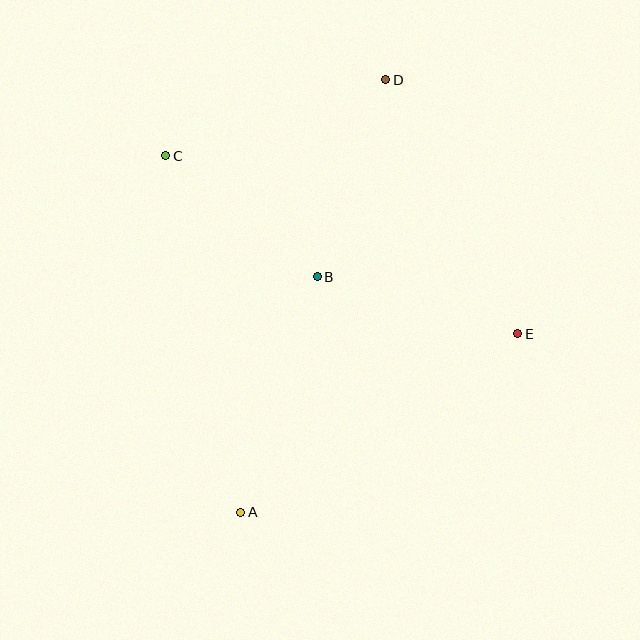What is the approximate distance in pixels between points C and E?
The distance between C and E is approximately 394 pixels.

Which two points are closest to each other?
Points B and C are closest to each other.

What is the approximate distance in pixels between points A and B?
The distance between A and B is approximately 248 pixels.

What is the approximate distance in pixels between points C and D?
The distance between C and D is approximately 233 pixels.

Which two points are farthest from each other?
Points A and D are farthest from each other.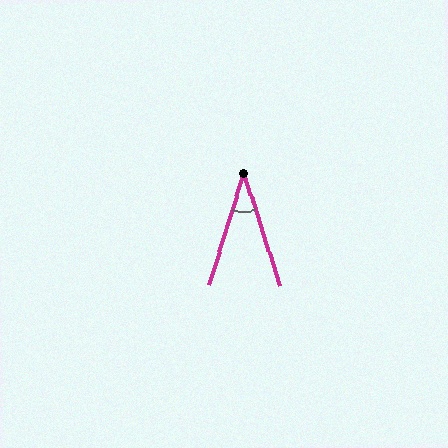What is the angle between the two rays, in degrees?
Approximately 35 degrees.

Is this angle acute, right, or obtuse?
It is acute.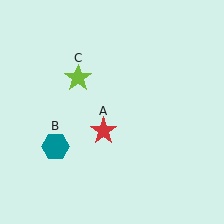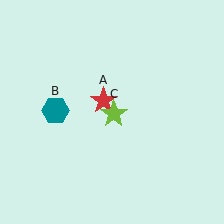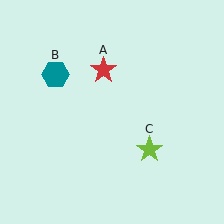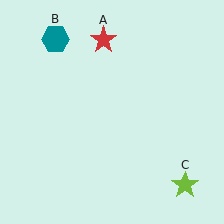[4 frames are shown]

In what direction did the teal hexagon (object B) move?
The teal hexagon (object B) moved up.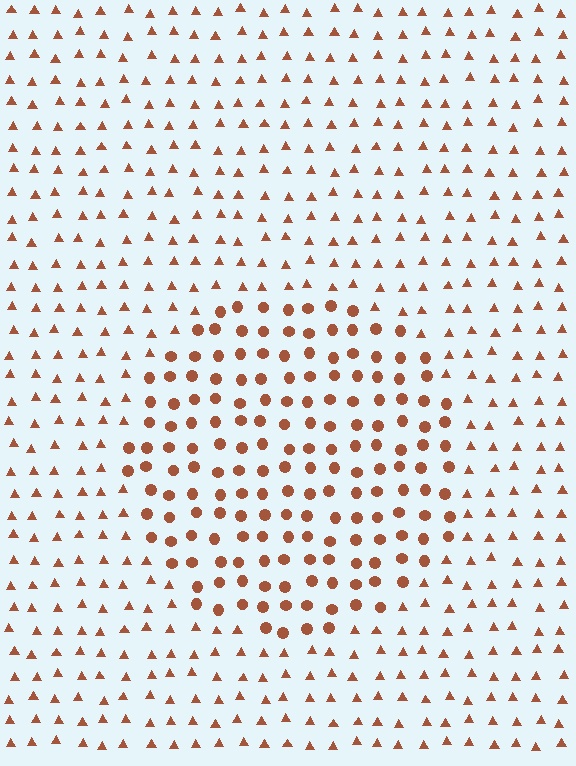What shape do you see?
I see a circle.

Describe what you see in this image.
The image is filled with small brown elements arranged in a uniform grid. A circle-shaped region contains circles, while the surrounding area contains triangles. The boundary is defined purely by the change in element shape.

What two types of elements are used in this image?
The image uses circles inside the circle region and triangles outside it.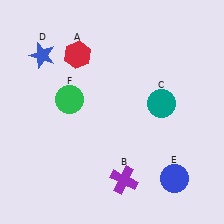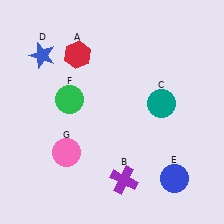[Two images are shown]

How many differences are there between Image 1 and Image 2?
There is 1 difference between the two images.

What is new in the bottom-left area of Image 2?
A pink circle (G) was added in the bottom-left area of Image 2.